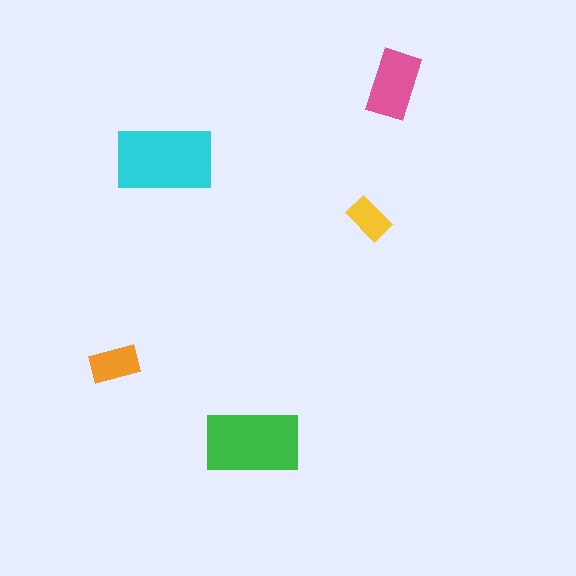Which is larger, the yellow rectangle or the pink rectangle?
The pink one.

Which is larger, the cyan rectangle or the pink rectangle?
The cyan one.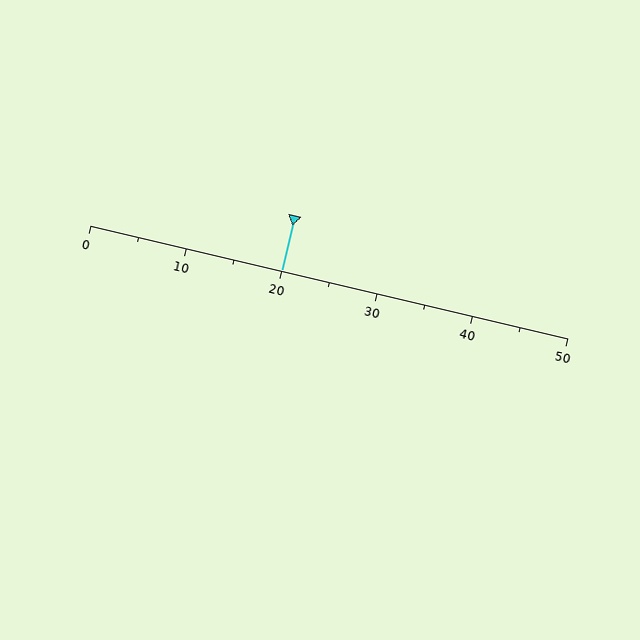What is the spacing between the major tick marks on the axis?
The major ticks are spaced 10 apart.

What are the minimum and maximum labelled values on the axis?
The axis runs from 0 to 50.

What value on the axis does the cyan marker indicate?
The marker indicates approximately 20.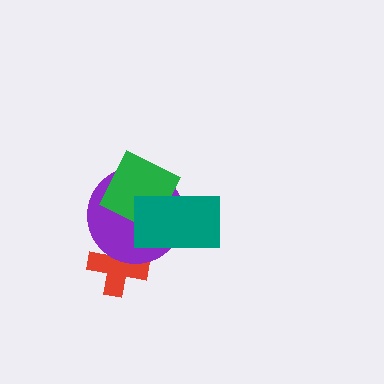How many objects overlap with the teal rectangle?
2 objects overlap with the teal rectangle.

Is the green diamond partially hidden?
Yes, it is partially covered by another shape.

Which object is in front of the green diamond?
The teal rectangle is in front of the green diamond.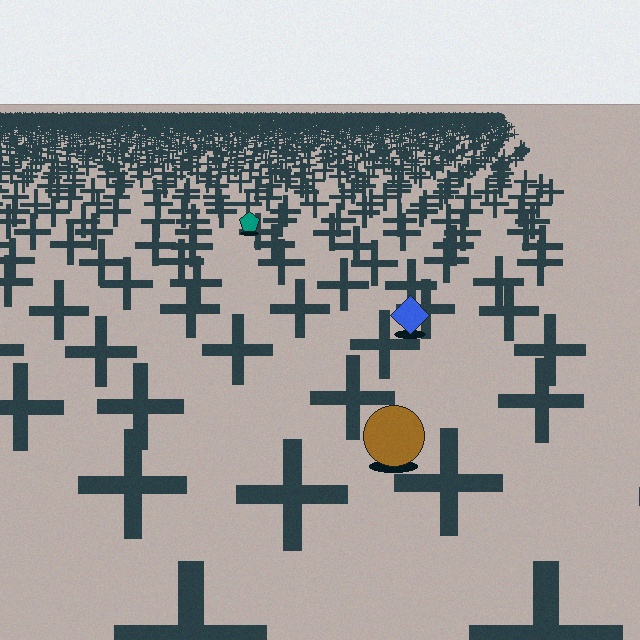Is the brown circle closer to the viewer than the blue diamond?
Yes. The brown circle is closer — you can tell from the texture gradient: the ground texture is coarser near it.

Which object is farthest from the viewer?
The teal pentagon is farthest from the viewer. It appears smaller and the ground texture around it is denser.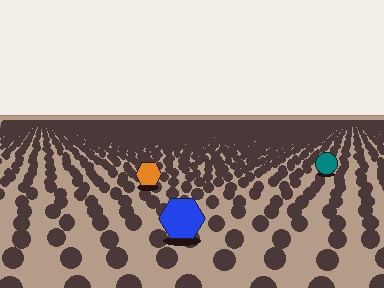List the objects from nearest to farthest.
From nearest to farthest: the blue hexagon, the orange hexagon, the teal circle.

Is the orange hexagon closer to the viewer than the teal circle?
Yes. The orange hexagon is closer — you can tell from the texture gradient: the ground texture is coarser near it.